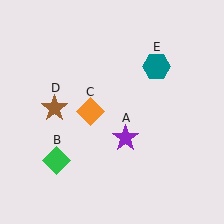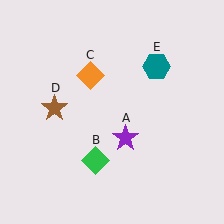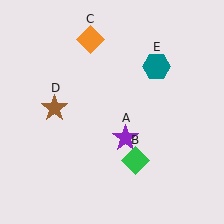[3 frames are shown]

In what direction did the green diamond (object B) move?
The green diamond (object B) moved right.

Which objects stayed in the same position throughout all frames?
Purple star (object A) and brown star (object D) and teal hexagon (object E) remained stationary.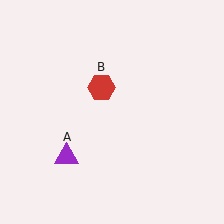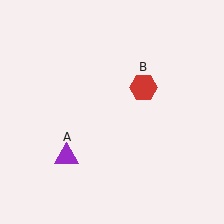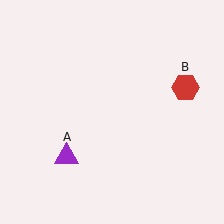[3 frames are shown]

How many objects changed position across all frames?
1 object changed position: red hexagon (object B).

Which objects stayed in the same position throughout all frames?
Purple triangle (object A) remained stationary.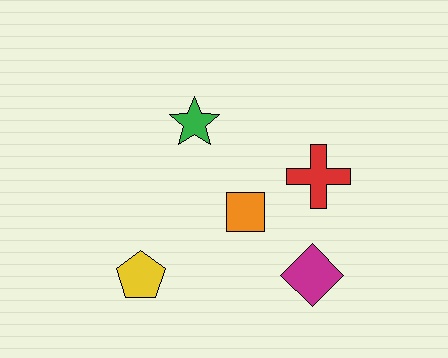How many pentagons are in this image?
There is 1 pentagon.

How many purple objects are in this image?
There are no purple objects.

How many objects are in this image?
There are 5 objects.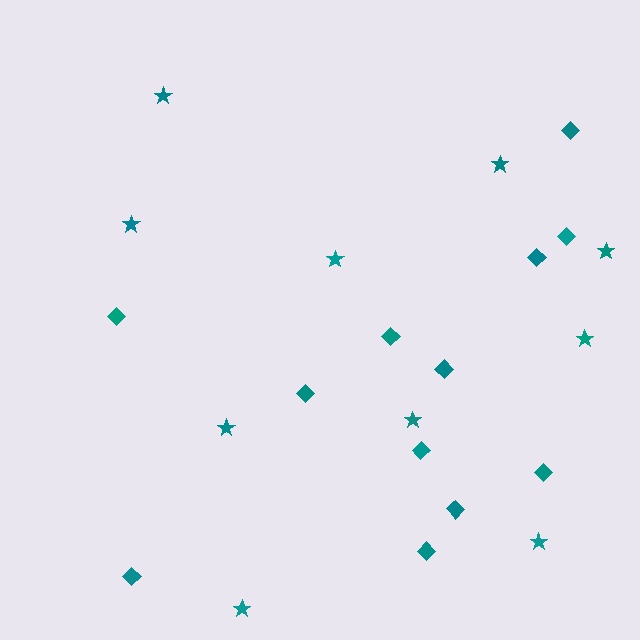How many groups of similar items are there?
There are 2 groups: one group of stars (10) and one group of diamonds (12).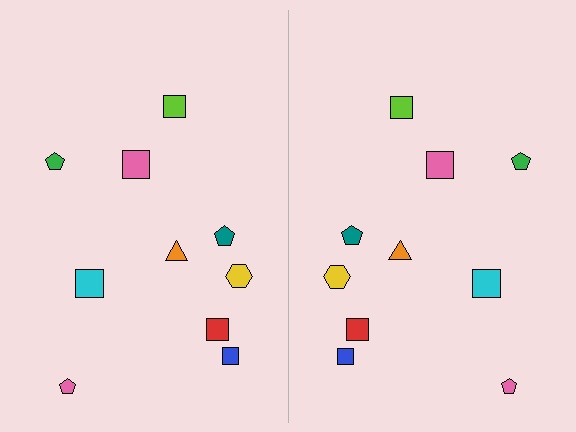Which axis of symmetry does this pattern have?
The pattern has a vertical axis of symmetry running through the center of the image.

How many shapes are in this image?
There are 20 shapes in this image.